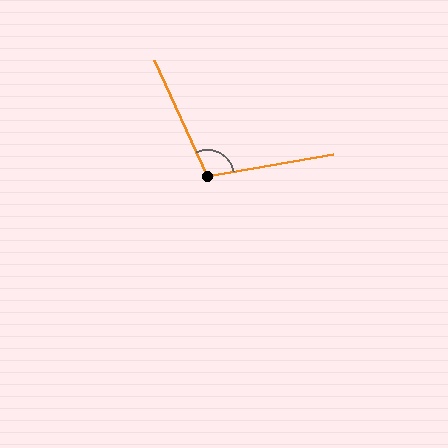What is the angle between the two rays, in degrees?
Approximately 105 degrees.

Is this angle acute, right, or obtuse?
It is obtuse.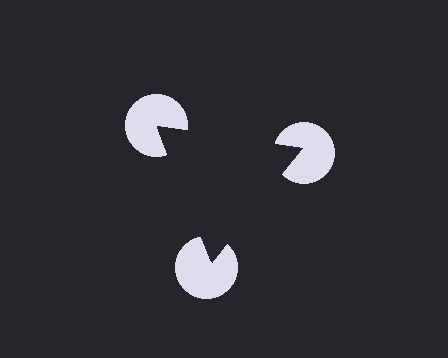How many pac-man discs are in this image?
There are 3 — one at each vertex of the illusory triangle.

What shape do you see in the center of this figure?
An illusory triangle — its edges are inferred from the aligned wedge cuts in the pac-man discs, not physically drawn.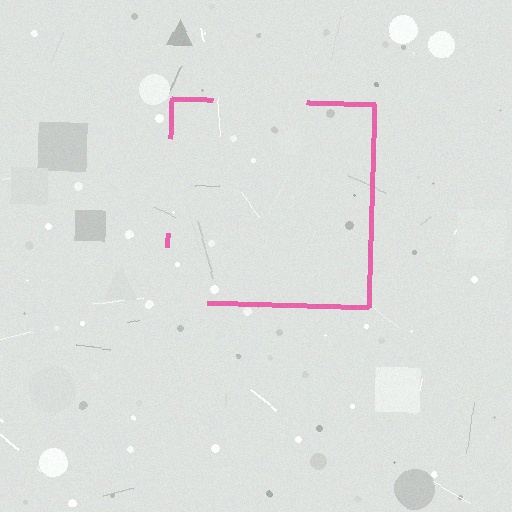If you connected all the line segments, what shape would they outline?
They would outline a square.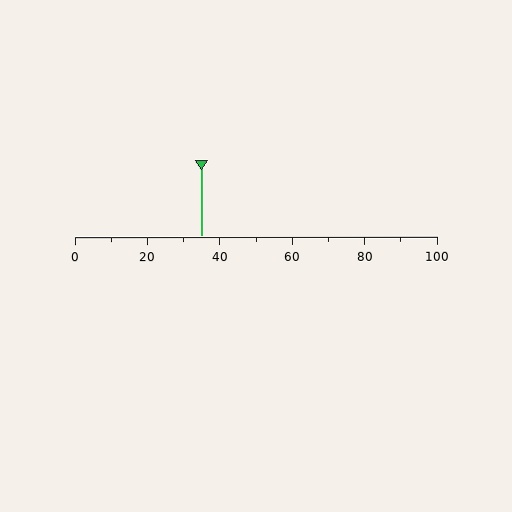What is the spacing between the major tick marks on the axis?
The major ticks are spaced 20 apart.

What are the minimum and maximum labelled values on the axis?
The axis runs from 0 to 100.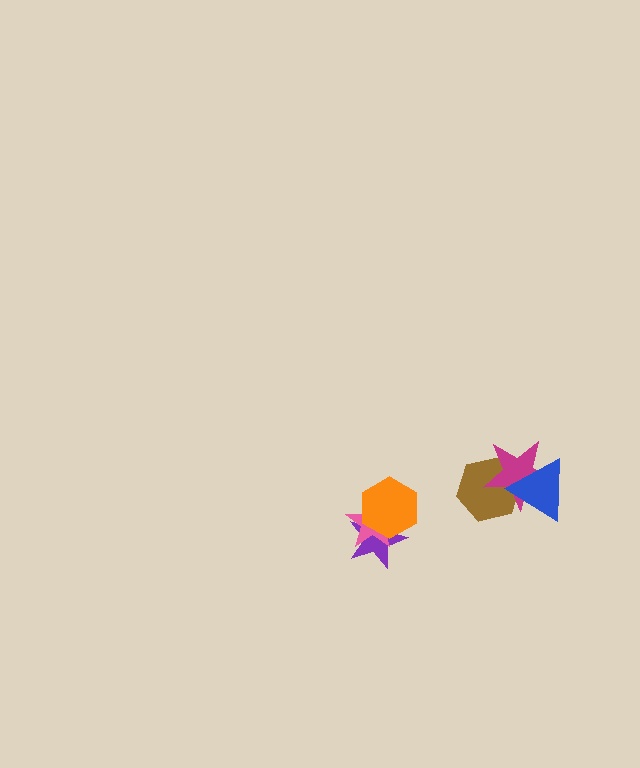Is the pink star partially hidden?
Yes, it is partially covered by another shape.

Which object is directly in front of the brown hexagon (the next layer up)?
The magenta star is directly in front of the brown hexagon.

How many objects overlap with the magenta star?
2 objects overlap with the magenta star.